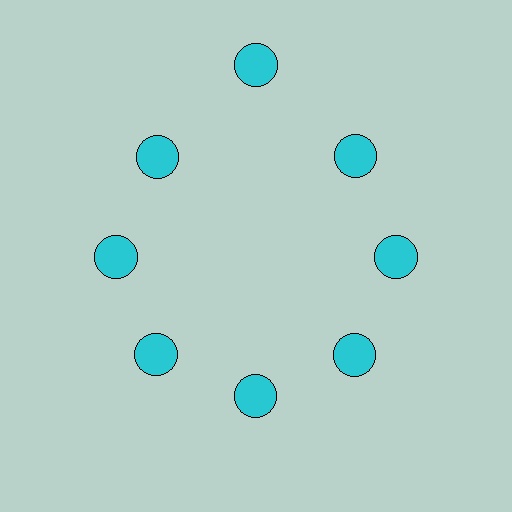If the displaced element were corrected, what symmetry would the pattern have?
It would have 8-fold rotational symmetry — the pattern would map onto itself every 45 degrees.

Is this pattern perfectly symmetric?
No. The 8 cyan circles are arranged in a ring, but one element near the 12 o'clock position is pushed outward from the center, breaking the 8-fold rotational symmetry.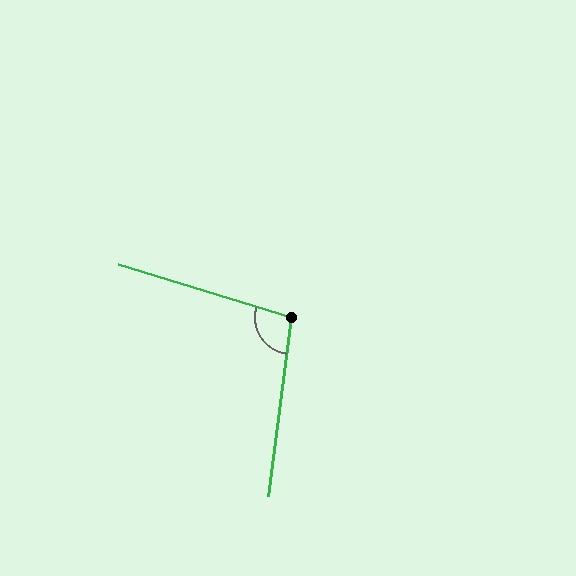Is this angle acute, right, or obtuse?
It is obtuse.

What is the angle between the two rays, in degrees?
Approximately 100 degrees.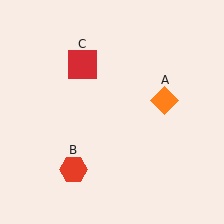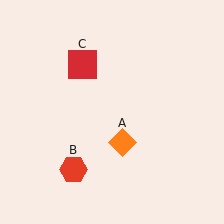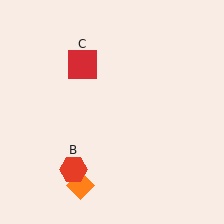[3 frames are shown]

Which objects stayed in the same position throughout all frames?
Red hexagon (object B) and red square (object C) remained stationary.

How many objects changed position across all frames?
1 object changed position: orange diamond (object A).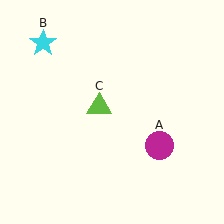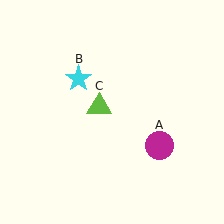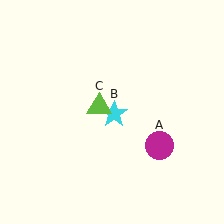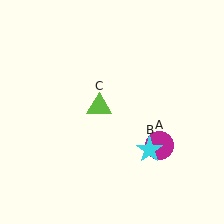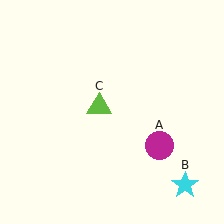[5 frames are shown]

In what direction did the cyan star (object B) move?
The cyan star (object B) moved down and to the right.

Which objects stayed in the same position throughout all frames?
Magenta circle (object A) and lime triangle (object C) remained stationary.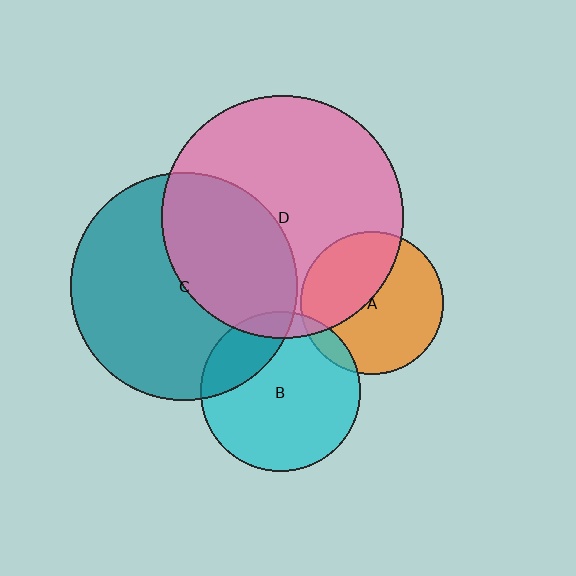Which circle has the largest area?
Circle D (pink).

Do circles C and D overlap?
Yes.